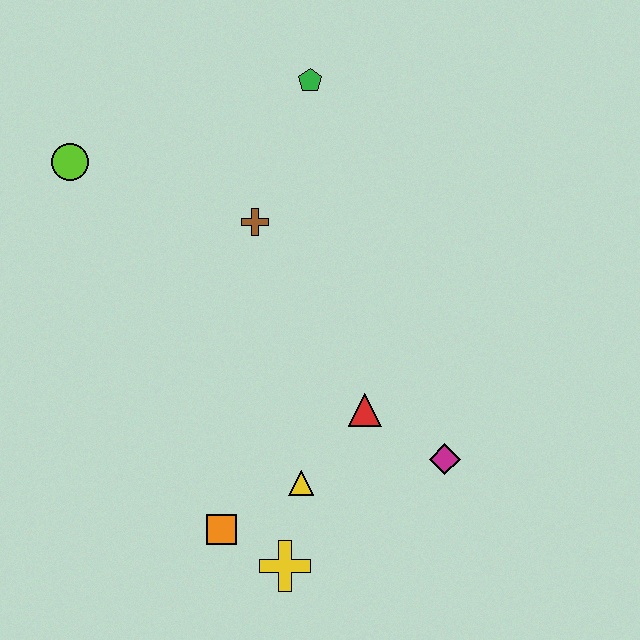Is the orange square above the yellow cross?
Yes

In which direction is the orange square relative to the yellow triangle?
The orange square is to the left of the yellow triangle.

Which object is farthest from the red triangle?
The lime circle is farthest from the red triangle.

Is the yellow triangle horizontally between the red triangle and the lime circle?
Yes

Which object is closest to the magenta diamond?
The red triangle is closest to the magenta diamond.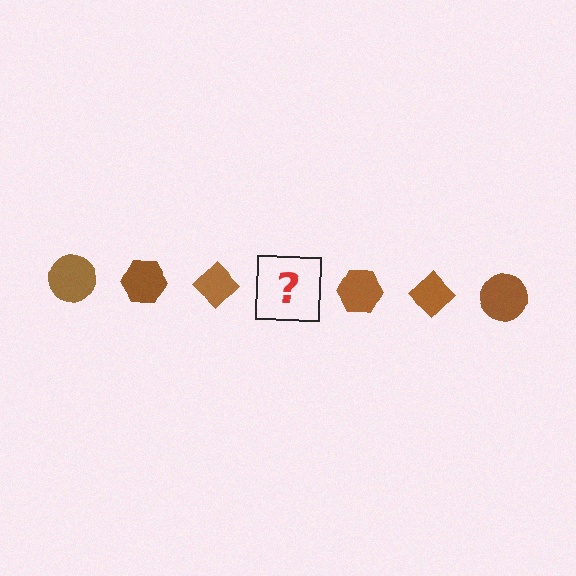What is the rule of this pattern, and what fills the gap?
The rule is that the pattern cycles through circle, hexagon, diamond shapes in brown. The gap should be filled with a brown circle.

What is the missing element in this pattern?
The missing element is a brown circle.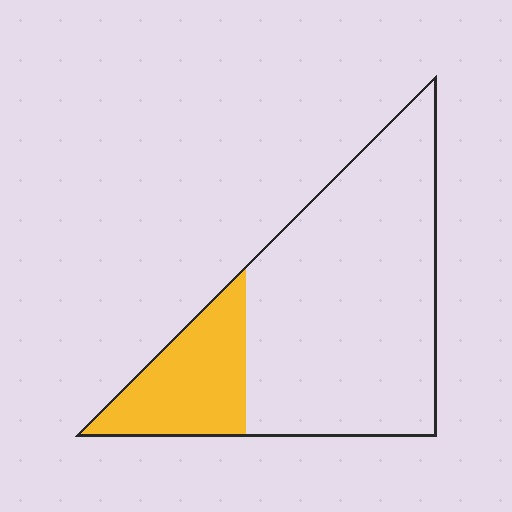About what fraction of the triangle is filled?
About one fifth (1/5).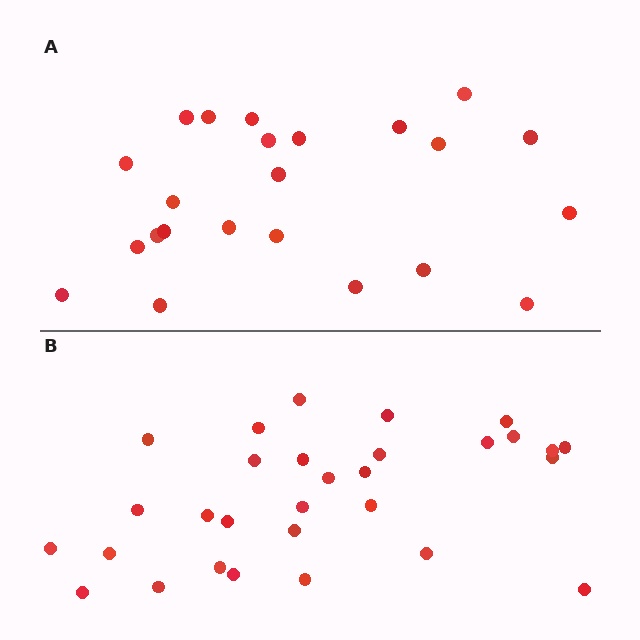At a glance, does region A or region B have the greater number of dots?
Region B (the bottom region) has more dots.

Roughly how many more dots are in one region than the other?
Region B has roughly 8 or so more dots than region A.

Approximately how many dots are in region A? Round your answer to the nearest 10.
About 20 dots. (The exact count is 23, which rounds to 20.)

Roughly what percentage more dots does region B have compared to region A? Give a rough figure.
About 30% more.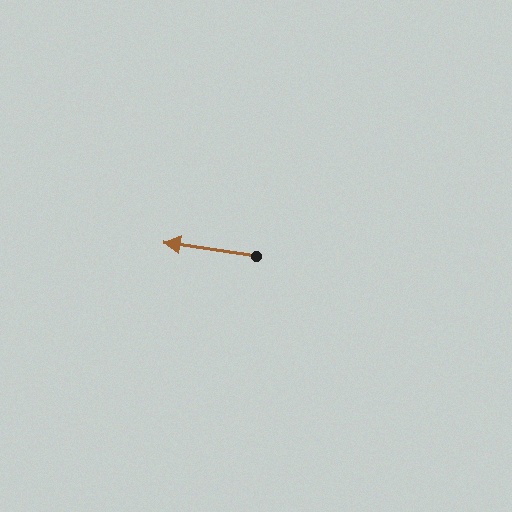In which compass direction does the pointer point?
West.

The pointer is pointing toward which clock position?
Roughly 9 o'clock.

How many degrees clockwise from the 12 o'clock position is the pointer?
Approximately 278 degrees.